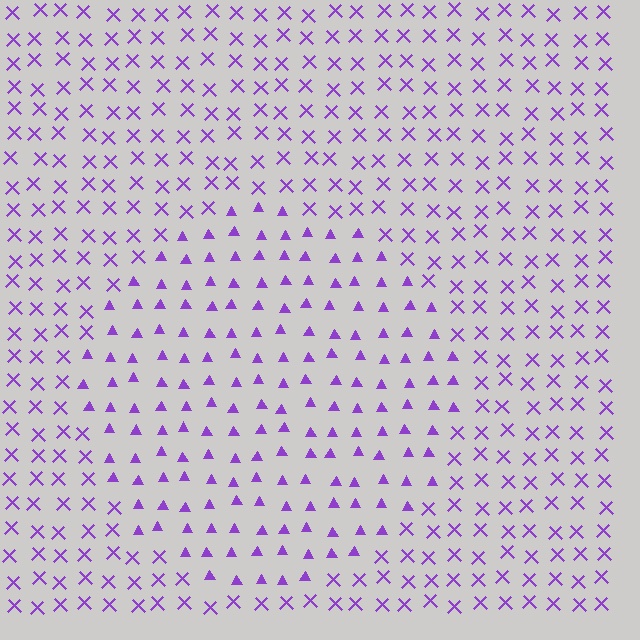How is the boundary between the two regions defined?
The boundary is defined by a change in element shape: triangles inside vs. X marks outside. All elements share the same color and spacing.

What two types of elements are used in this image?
The image uses triangles inside the circle region and X marks outside it.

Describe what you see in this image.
The image is filled with small purple elements arranged in a uniform grid. A circle-shaped region contains triangles, while the surrounding area contains X marks. The boundary is defined purely by the change in element shape.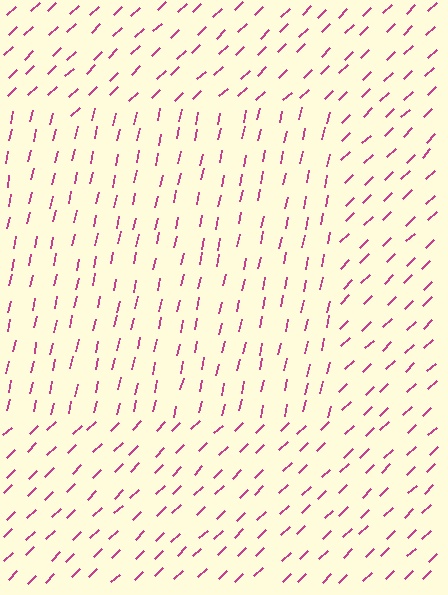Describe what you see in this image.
The image is filled with small magenta line segments. A rectangle region in the image has lines oriented differently from the surrounding lines, creating a visible texture boundary.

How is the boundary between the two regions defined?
The boundary is defined purely by a change in line orientation (approximately 33 degrees difference). All lines are the same color and thickness.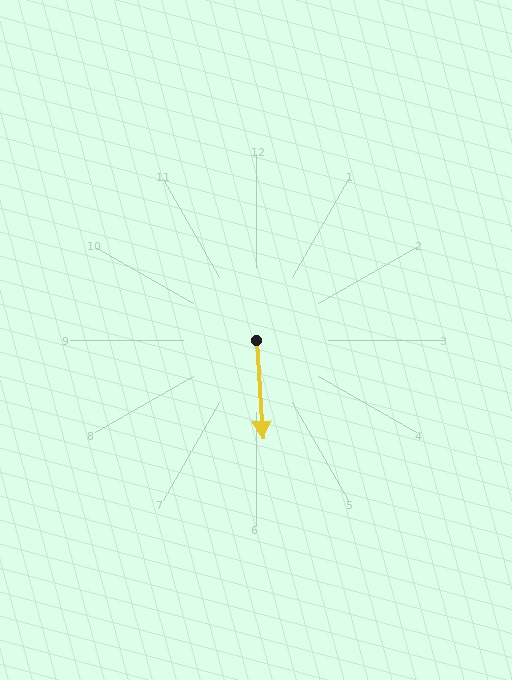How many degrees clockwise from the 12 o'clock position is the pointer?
Approximately 176 degrees.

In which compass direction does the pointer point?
South.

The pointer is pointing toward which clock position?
Roughly 6 o'clock.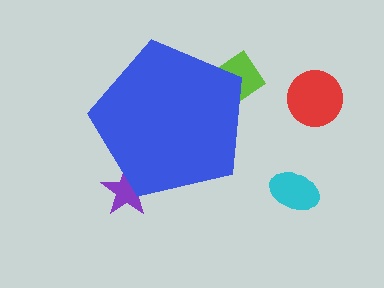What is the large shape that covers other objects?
A blue pentagon.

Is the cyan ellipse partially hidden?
No, the cyan ellipse is fully visible.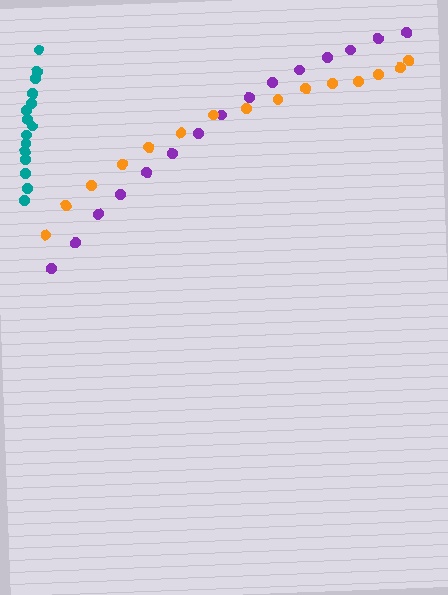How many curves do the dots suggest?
There are 3 distinct paths.